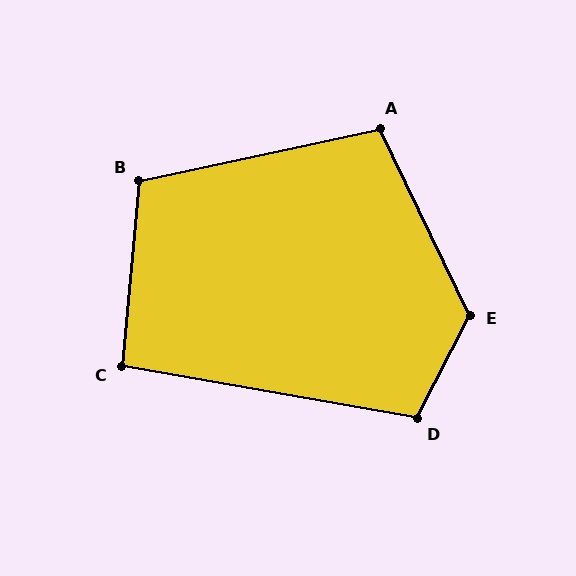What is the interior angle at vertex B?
Approximately 107 degrees (obtuse).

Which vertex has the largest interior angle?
E, at approximately 127 degrees.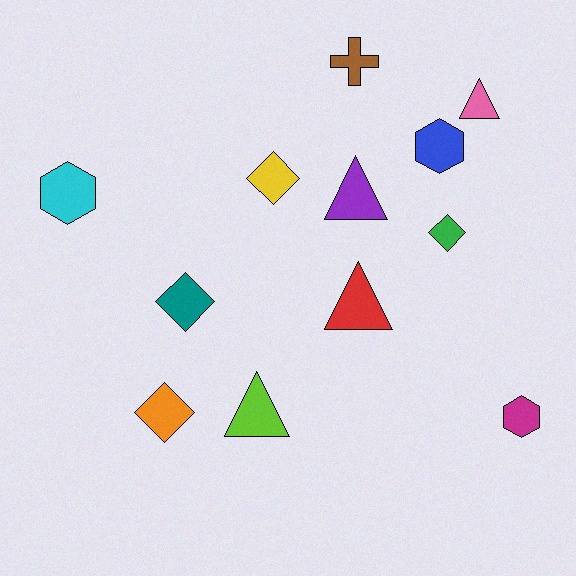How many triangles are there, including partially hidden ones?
There are 4 triangles.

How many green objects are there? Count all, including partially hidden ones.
There is 1 green object.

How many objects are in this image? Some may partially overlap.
There are 12 objects.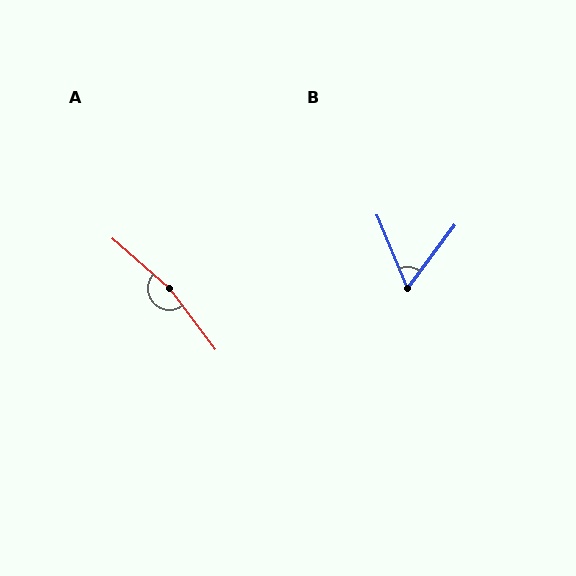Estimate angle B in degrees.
Approximately 59 degrees.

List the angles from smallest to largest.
B (59°), A (168°).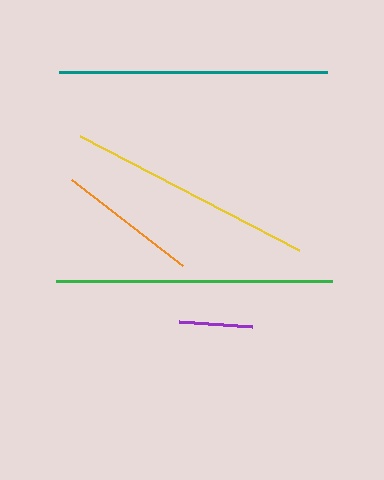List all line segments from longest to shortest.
From longest to shortest: green, teal, yellow, orange, purple.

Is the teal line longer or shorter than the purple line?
The teal line is longer than the purple line.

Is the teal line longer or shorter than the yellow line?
The teal line is longer than the yellow line.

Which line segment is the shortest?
The purple line is the shortest at approximately 74 pixels.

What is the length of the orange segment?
The orange segment is approximately 140 pixels long.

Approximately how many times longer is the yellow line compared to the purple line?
The yellow line is approximately 3.3 times the length of the purple line.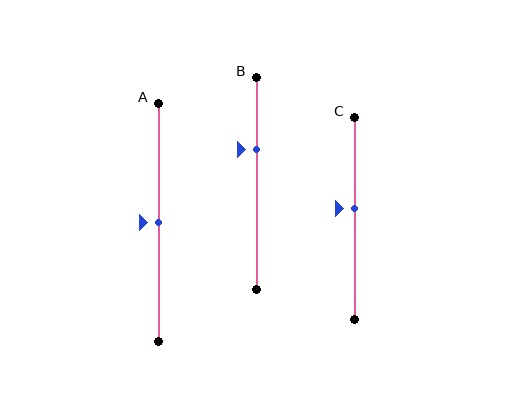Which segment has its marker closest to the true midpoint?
Segment A has its marker closest to the true midpoint.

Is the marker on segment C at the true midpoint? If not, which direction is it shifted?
No, the marker on segment C is shifted upward by about 5% of the segment length.